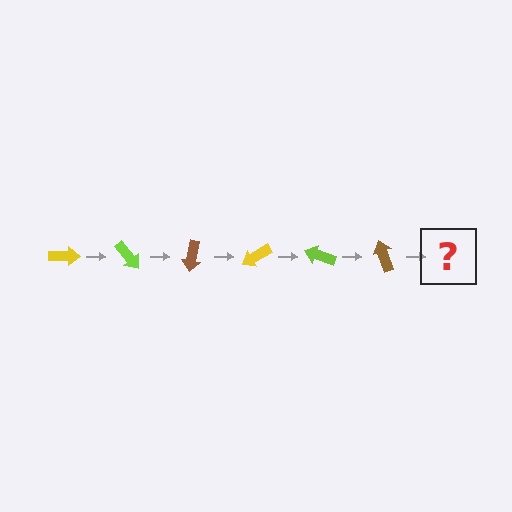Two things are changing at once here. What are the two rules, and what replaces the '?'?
The two rules are that it rotates 50 degrees each step and the color cycles through yellow, lime, and brown. The '?' should be a yellow arrow, rotated 300 degrees from the start.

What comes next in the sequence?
The next element should be a yellow arrow, rotated 300 degrees from the start.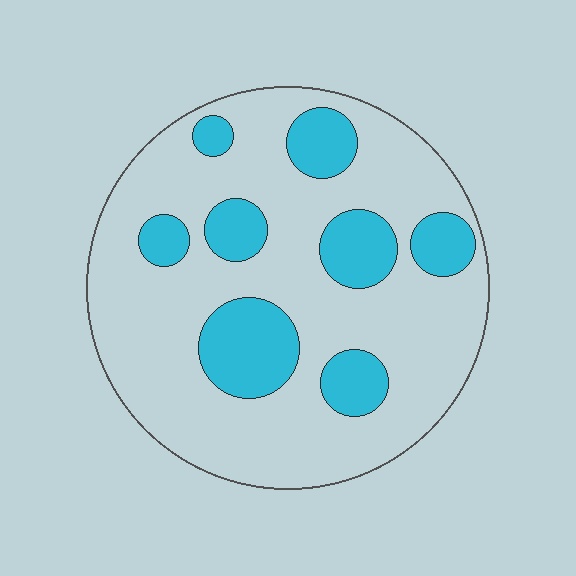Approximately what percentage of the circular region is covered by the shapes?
Approximately 25%.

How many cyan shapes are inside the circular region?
8.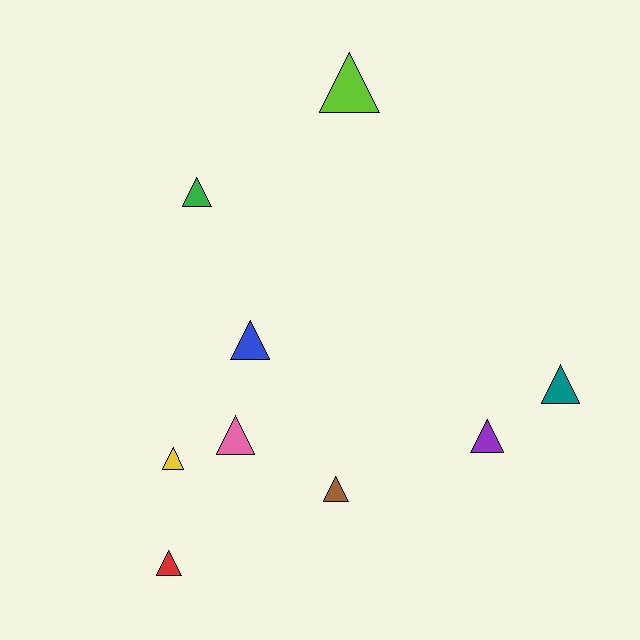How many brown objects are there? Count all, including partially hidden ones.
There is 1 brown object.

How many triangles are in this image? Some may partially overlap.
There are 9 triangles.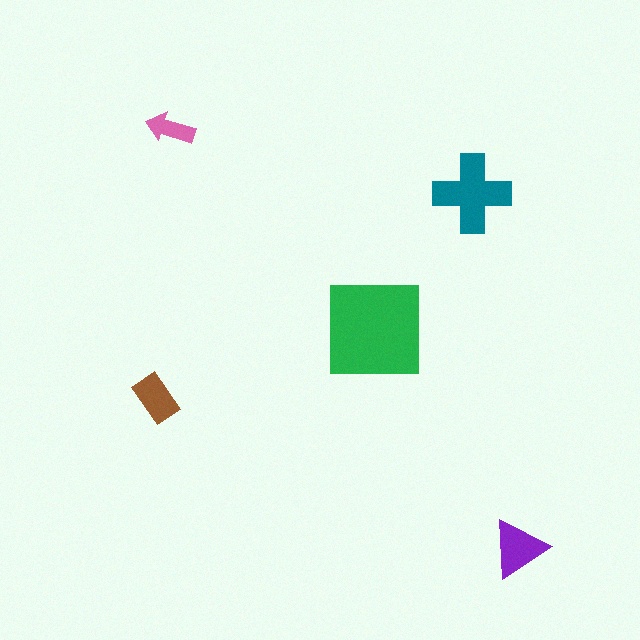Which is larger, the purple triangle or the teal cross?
The teal cross.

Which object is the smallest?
The pink arrow.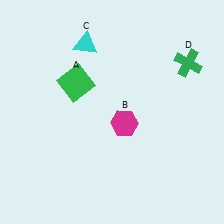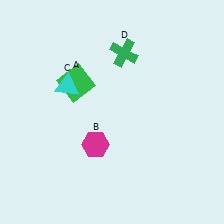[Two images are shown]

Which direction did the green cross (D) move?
The green cross (D) moved left.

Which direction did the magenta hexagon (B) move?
The magenta hexagon (B) moved left.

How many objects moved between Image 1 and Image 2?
3 objects moved between the two images.